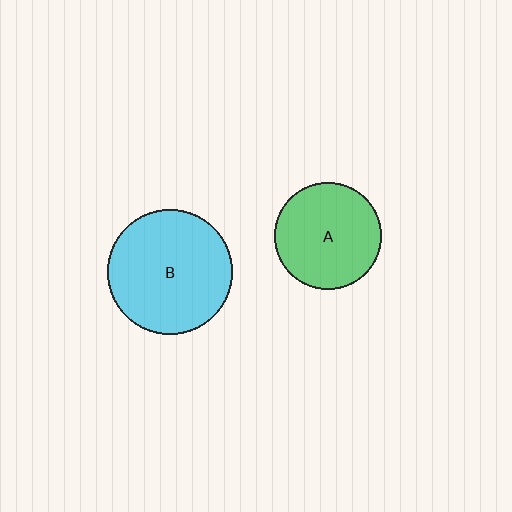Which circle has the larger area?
Circle B (cyan).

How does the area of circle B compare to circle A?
Approximately 1.4 times.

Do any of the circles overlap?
No, none of the circles overlap.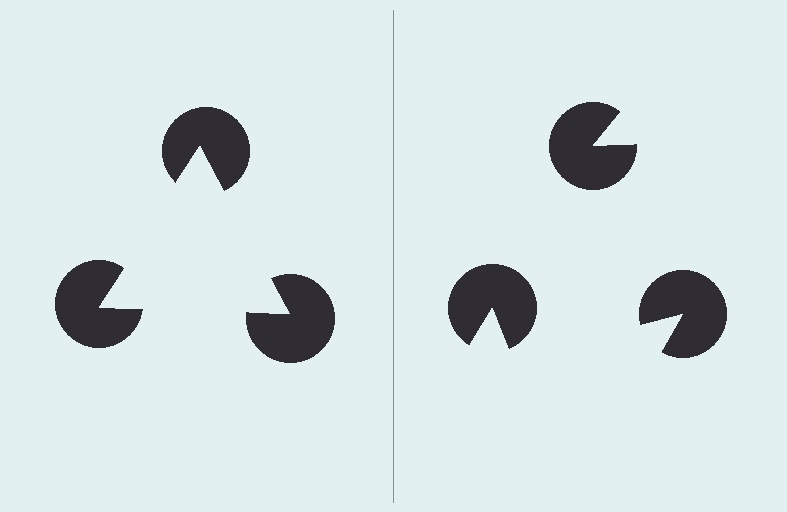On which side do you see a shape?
An illusory triangle appears on the left side. On the right side the wedge cuts are rotated, so no coherent shape forms.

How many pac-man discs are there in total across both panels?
6 — 3 on each side.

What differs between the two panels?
The pac-man discs are positioned identically on both sides; only the wedge orientations differ. On the left they align to a triangle; on the right they are misaligned.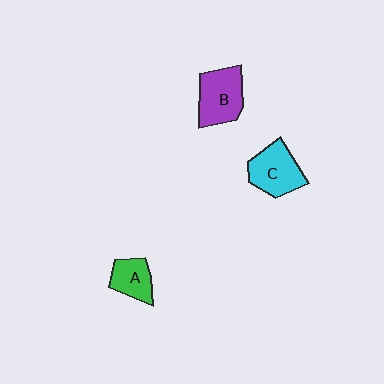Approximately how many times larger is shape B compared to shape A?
Approximately 1.5 times.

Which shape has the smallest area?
Shape A (green).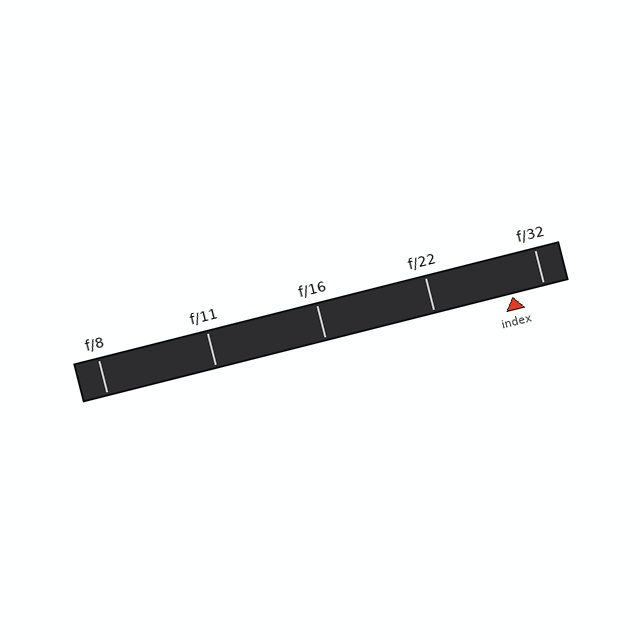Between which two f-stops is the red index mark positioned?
The index mark is between f/22 and f/32.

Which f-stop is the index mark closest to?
The index mark is closest to f/32.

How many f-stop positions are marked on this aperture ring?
There are 5 f-stop positions marked.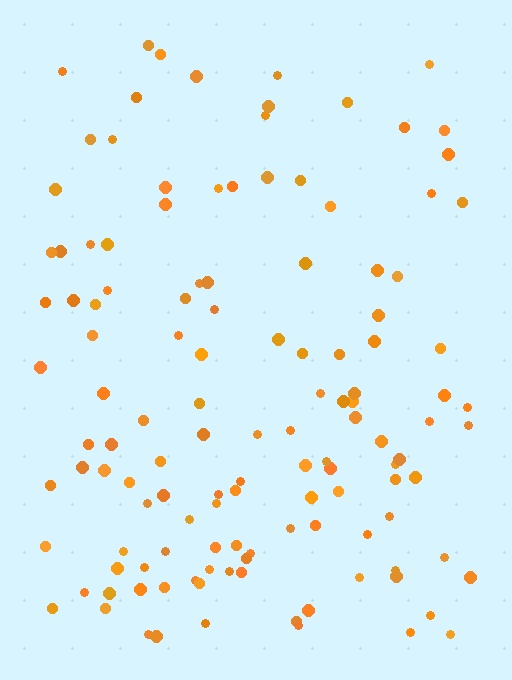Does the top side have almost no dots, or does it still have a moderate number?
Still a moderate number, just noticeably fewer than the bottom.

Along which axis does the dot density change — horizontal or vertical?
Vertical.